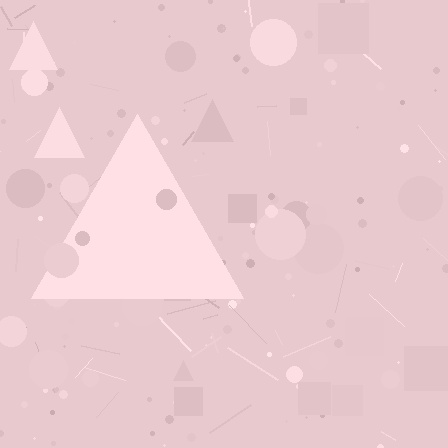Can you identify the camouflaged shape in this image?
The camouflaged shape is a triangle.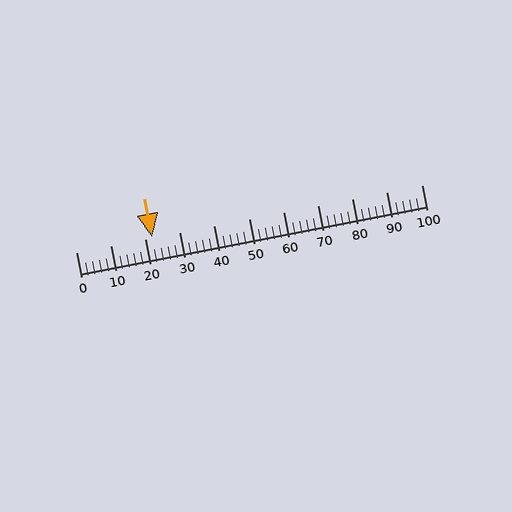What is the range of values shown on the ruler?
The ruler shows values from 0 to 100.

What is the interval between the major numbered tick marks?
The major tick marks are spaced 10 units apart.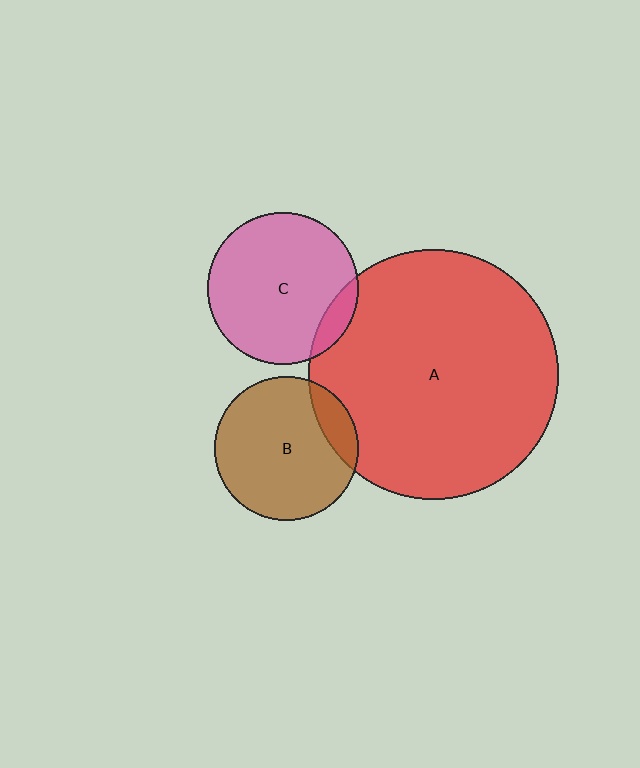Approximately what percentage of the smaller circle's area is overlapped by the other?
Approximately 15%.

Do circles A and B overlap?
Yes.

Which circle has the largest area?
Circle A (red).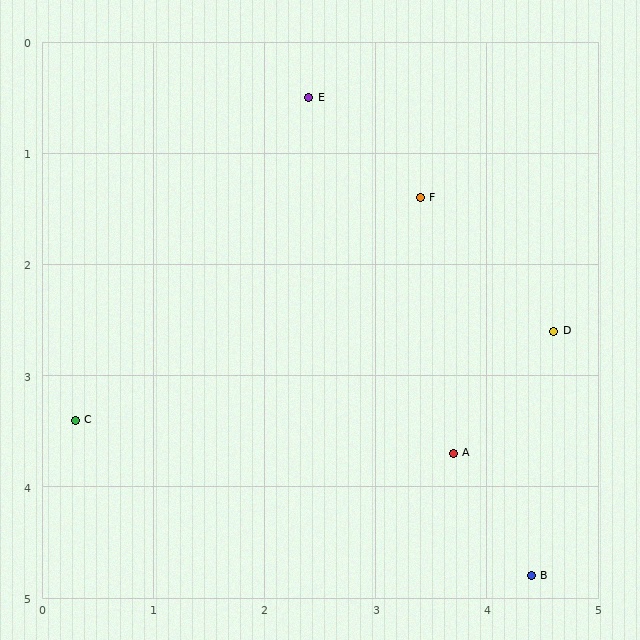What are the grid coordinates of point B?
Point B is at approximately (4.4, 4.8).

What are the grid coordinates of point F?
Point F is at approximately (3.4, 1.4).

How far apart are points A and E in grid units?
Points A and E are about 3.5 grid units apart.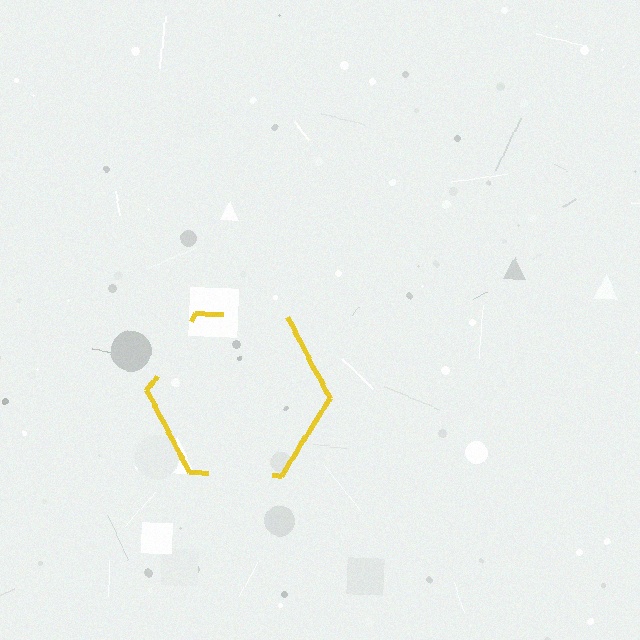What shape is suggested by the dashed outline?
The dashed outline suggests a hexagon.